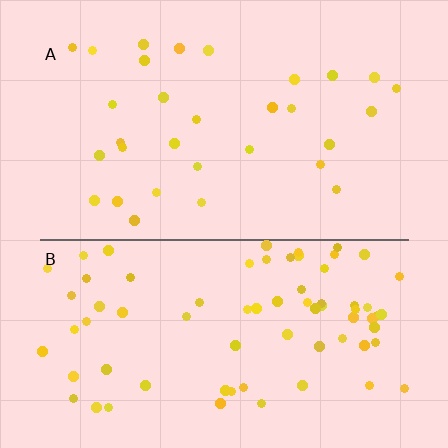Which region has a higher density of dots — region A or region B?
B (the bottom).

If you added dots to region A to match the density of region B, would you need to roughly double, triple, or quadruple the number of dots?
Approximately double.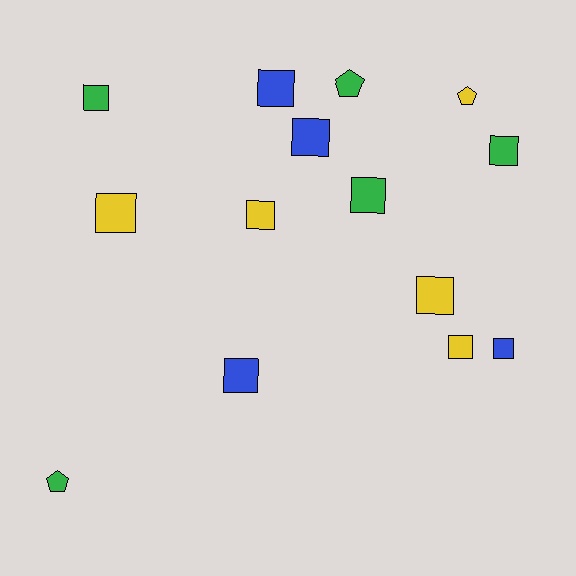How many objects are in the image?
There are 14 objects.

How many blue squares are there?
There are 4 blue squares.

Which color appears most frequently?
Yellow, with 5 objects.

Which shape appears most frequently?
Square, with 11 objects.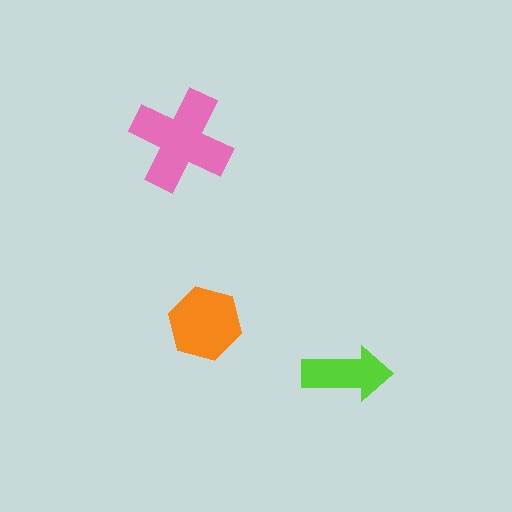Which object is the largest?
The pink cross.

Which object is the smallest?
The lime arrow.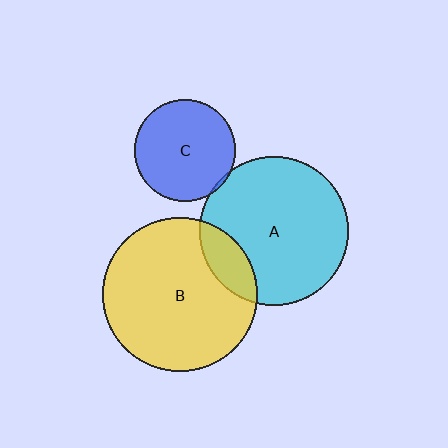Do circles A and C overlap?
Yes.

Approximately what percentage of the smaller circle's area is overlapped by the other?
Approximately 5%.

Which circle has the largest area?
Circle B (yellow).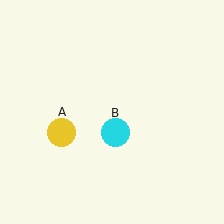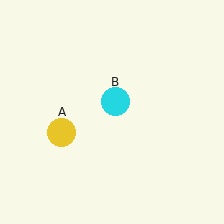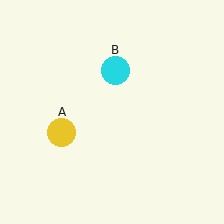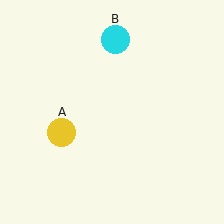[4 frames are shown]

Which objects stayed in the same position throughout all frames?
Yellow circle (object A) remained stationary.